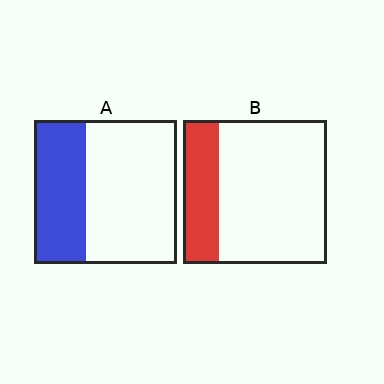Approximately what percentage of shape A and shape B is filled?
A is approximately 35% and B is approximately 25%.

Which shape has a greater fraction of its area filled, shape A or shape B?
Shape A.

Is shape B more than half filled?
No.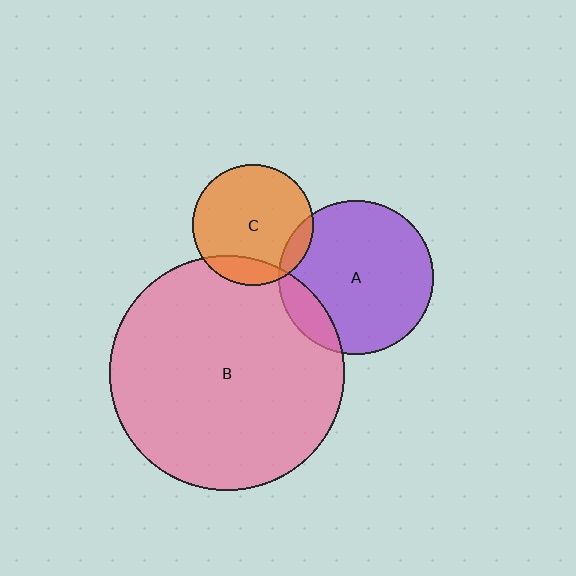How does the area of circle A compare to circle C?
Approximately 1.6 times.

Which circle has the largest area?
Circle B (pink).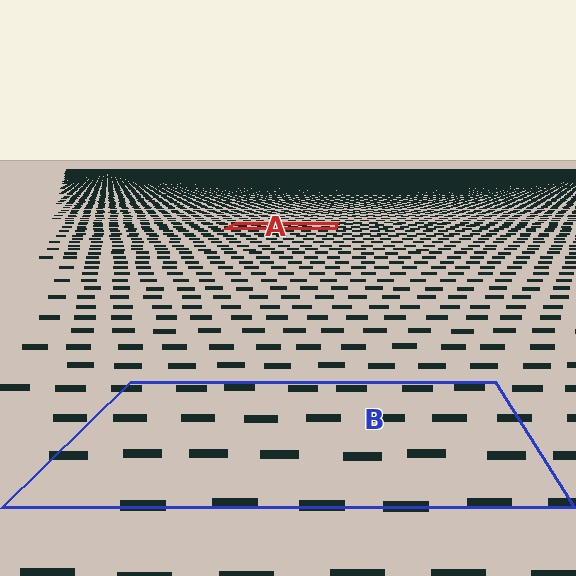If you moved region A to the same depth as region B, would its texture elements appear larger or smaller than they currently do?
They would appear larger. At a closer depth, the same texture elements are projected at a bigger on-screen size.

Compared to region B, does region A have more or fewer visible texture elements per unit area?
Region A has more texture elements per unit area — they are packed more densely because it is farther away.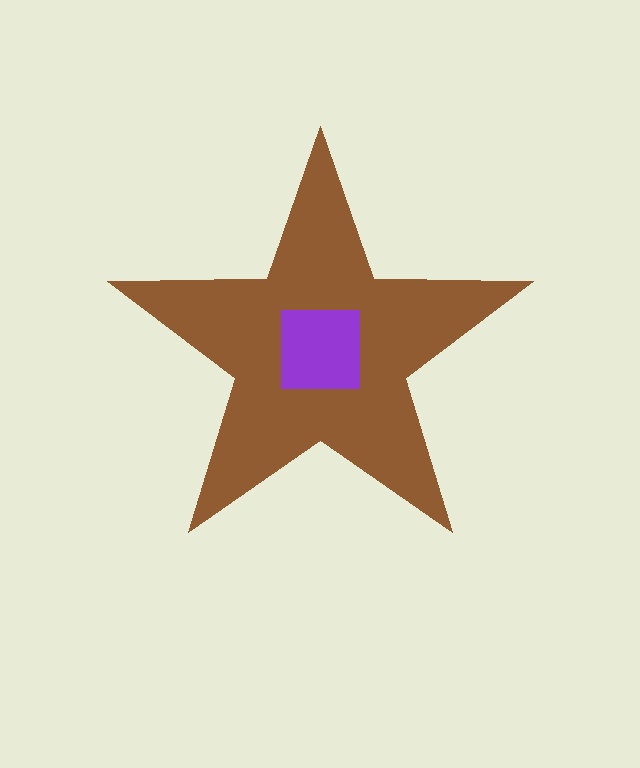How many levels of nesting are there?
2.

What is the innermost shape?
The purple square.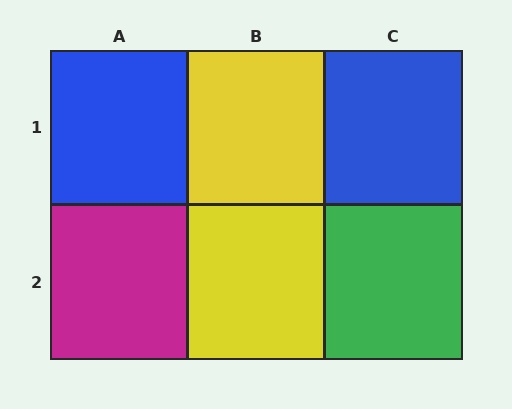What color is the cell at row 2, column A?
Magenta.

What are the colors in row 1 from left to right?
Blue, yellow, blue.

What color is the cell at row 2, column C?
Green.